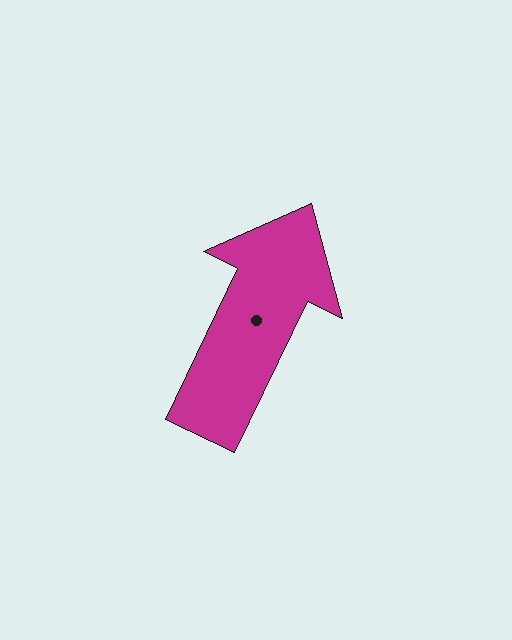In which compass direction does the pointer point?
Northeast.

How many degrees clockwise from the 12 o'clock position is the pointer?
Approximately 26 degrees.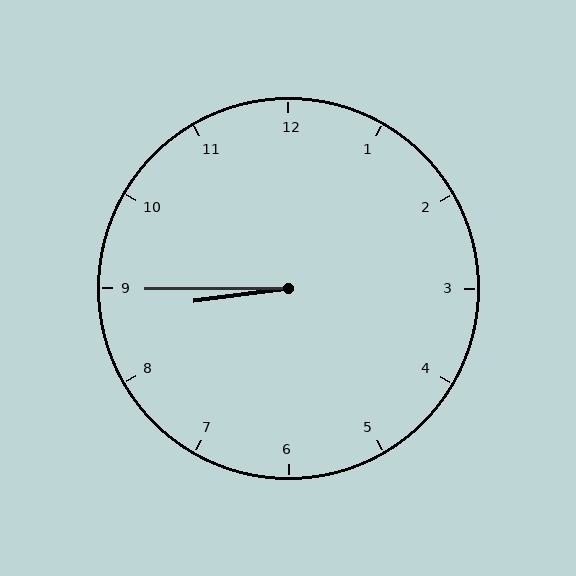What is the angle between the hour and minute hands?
Approximately 8 degrees.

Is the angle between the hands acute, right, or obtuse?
It is acute.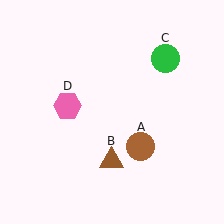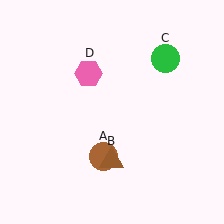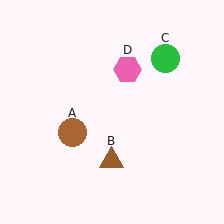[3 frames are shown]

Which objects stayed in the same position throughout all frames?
Brown triangle (object B) and green circle (object C) remained stationary.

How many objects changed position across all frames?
2 objects changed position: brown circle (object A), pink hexagon (object D).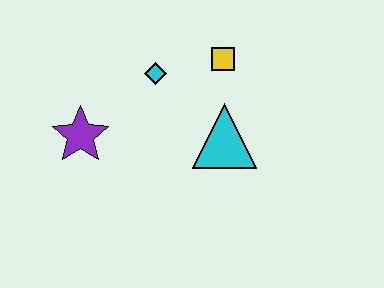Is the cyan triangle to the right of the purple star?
Yes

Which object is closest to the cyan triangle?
The yellow square is closest to the cyan triangle.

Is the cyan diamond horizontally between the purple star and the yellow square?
Yes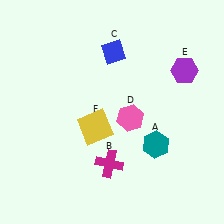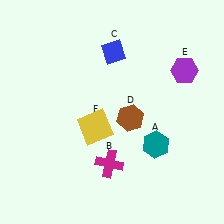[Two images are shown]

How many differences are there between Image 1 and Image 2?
There is 1 difference between the two images.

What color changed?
The hexagon (D) changed from pink in Image 1 to brown in Image 2.